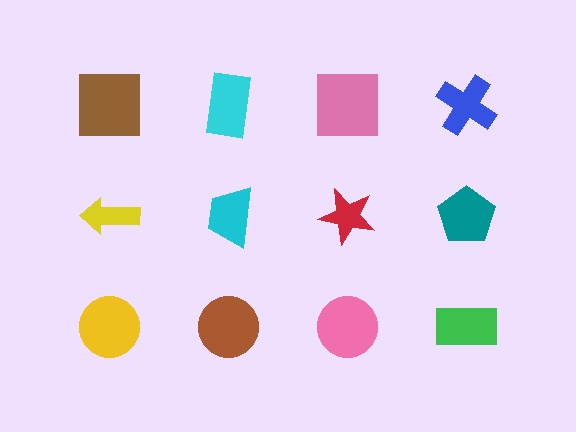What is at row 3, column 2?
A brown circle.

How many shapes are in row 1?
4 shapes.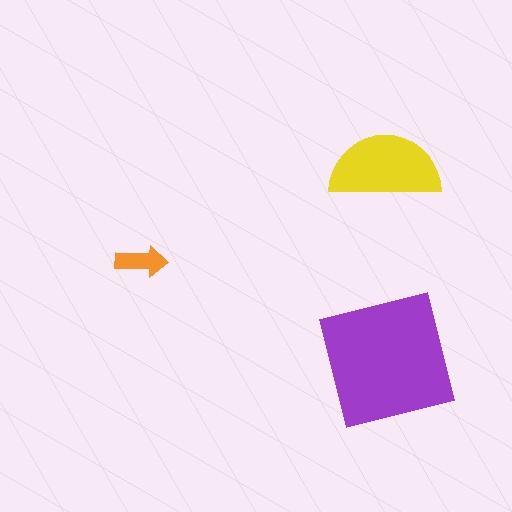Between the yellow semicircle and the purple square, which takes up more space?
The purple square.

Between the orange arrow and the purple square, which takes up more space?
The purple square.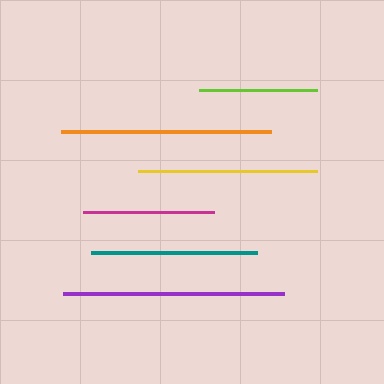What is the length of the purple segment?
The purple segment is approximately 221 pixels long.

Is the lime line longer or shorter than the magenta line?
The magenta line is longer than the lime line.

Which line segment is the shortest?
The lime line is the shortest at approximately 118 pixels.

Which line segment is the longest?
The purple line is the longest at approximately 221 pixels.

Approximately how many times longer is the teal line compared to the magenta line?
The teal line is approximately 1.3 times the length of the magenta line.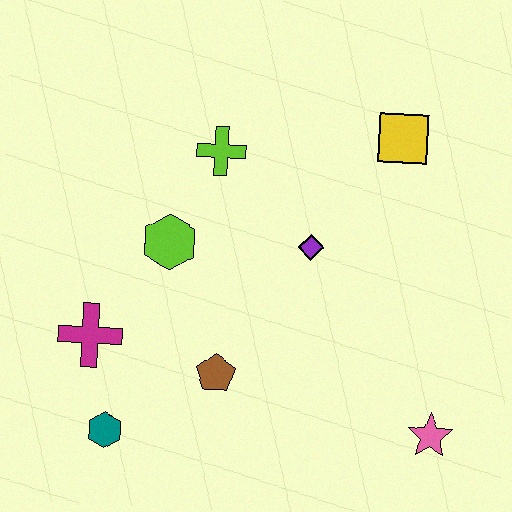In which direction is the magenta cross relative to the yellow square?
The magenta cross is to the left of the yellow square.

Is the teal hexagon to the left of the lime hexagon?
Yes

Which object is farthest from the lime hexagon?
The pink star is farthest from the lime hexagon.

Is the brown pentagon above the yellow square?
No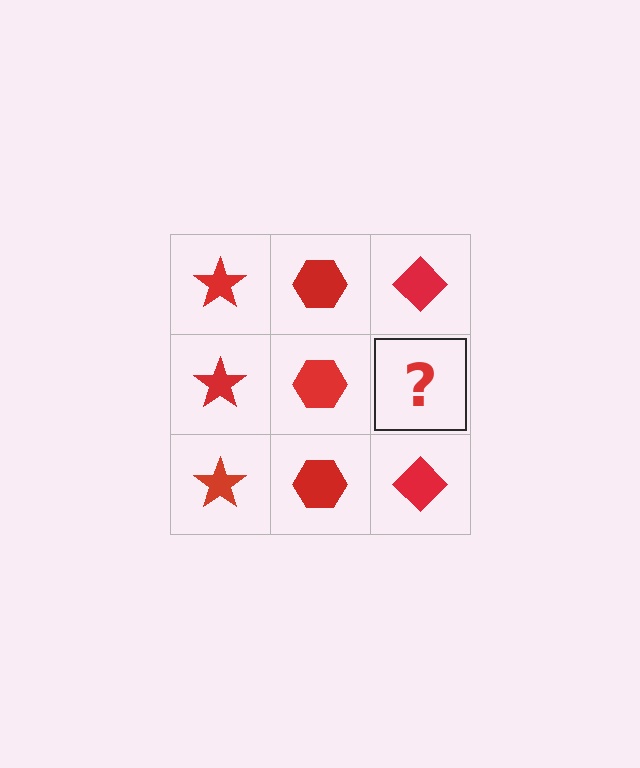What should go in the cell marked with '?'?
The missing cell should contain a red diamond.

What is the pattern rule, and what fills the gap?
The rule is that each column has a consistent shape. The gap should be filled with a red diamond.